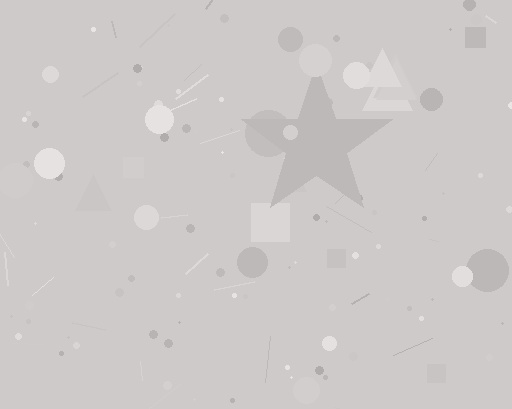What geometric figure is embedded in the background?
A star is embedded in the background.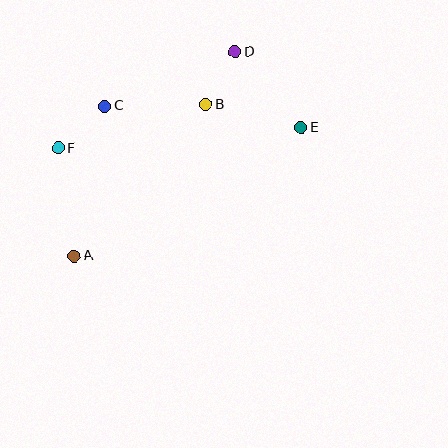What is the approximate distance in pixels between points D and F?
The distance between D and F is approximately 201 pixels.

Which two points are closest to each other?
Points B and D are closest to each other.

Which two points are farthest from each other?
Points A and E are farthest from each other.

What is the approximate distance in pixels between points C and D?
The distance between C and D is approximately 141 pixels.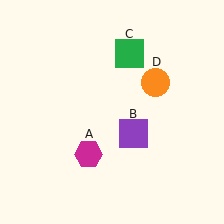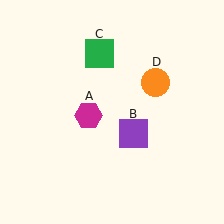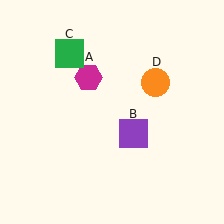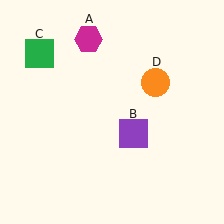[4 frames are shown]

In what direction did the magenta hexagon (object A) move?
The magenta hexagon (object A) moved up.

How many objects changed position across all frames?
2 objects changed position: magenta hexagon (object A), green square (object C).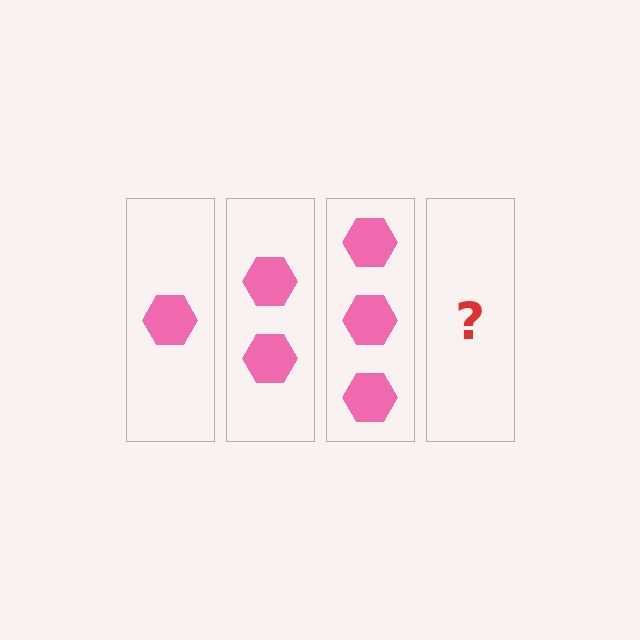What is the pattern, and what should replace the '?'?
The pattern is that each step adds one more hexagon. The '?' should be 4 hexagons.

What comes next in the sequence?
The next element should be 4 hexagons.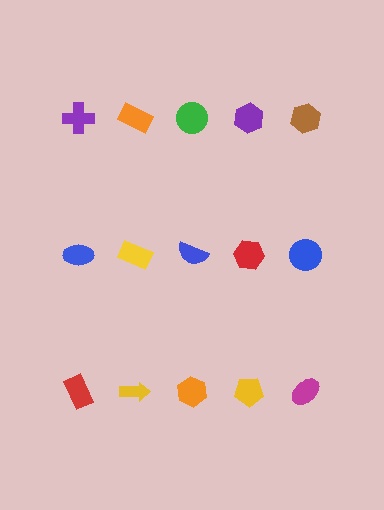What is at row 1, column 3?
A green circle.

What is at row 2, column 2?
A yellow rectangle.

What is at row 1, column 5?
A brown hexagon.